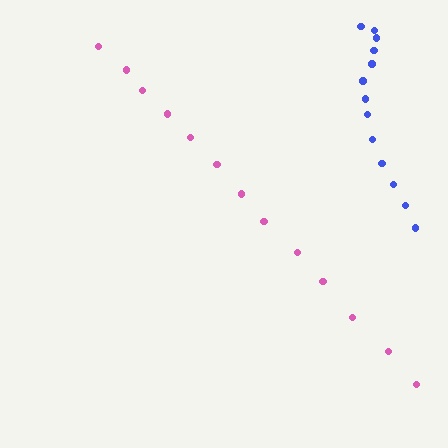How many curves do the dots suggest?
There are 2 distinct paths.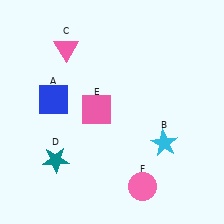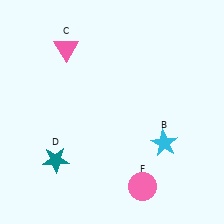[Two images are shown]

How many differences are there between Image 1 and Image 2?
There are 2 differences between the two images.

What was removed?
The blue square (A), the pink square (E) were removed in Image 2.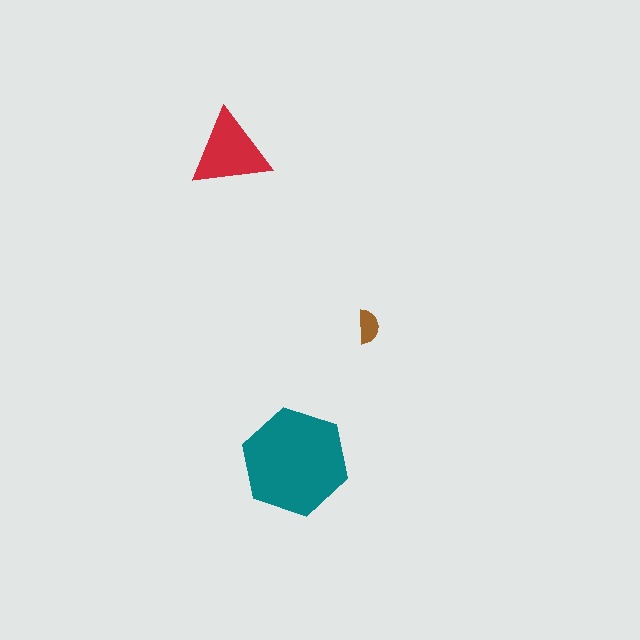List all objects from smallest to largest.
The brown semicircle, the red triangle, the teal hexagon.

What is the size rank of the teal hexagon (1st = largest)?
1st.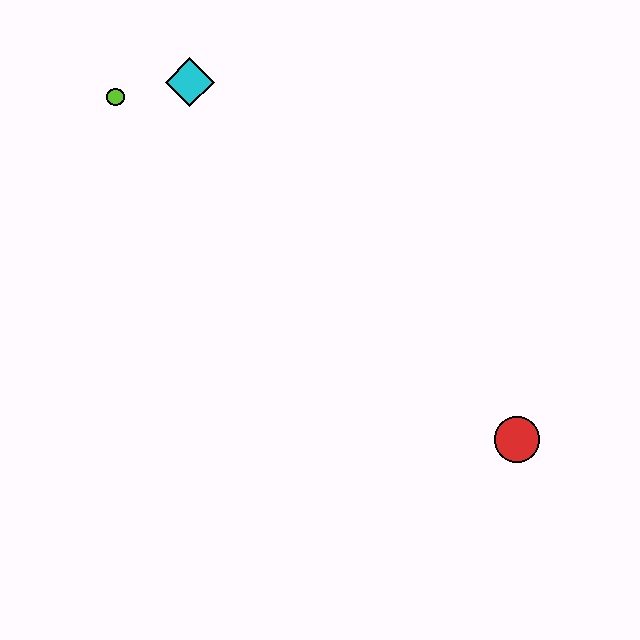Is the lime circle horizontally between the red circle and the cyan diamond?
No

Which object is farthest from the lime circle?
The red circle is farthest from the lime circle.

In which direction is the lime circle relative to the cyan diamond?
The lime circle is to the left of the cyan diamond.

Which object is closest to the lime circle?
The cyan diamond is closest to the lime circle.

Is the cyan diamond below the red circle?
No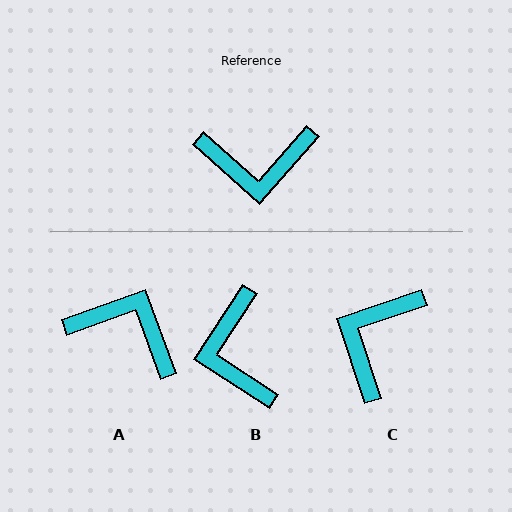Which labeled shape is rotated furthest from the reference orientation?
A, about 151 degrees away.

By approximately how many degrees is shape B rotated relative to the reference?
Approximately 81 degrees clockwise.